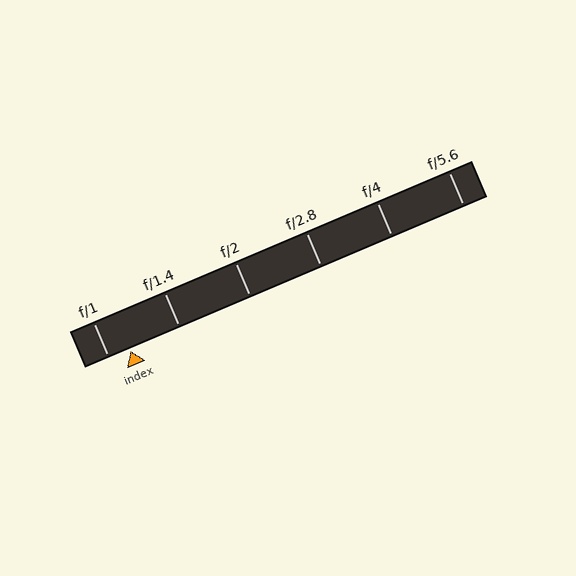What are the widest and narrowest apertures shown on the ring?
The widest aperture shown is f/1 and the narrowest is f/5.6.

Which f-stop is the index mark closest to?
The index mark is closest to f/1.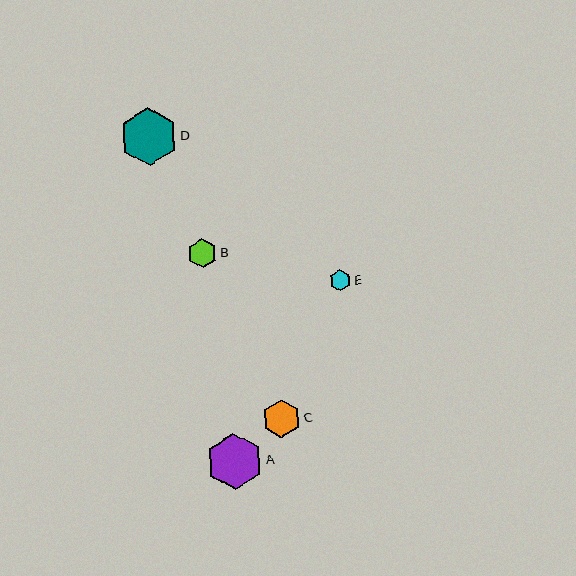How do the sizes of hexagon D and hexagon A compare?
Hexagon D and hexagon A are approximately the same size.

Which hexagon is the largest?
Hexagon D is the largest with a size of approximately 58 pixels.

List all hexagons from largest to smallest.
From largest to smallest: D, A, C, B, E.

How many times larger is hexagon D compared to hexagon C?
Hexagon D is approximately 1.5 times the size of hexagon C.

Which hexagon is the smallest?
Hexagon E is the smallest with a size of approximately 21 pixels.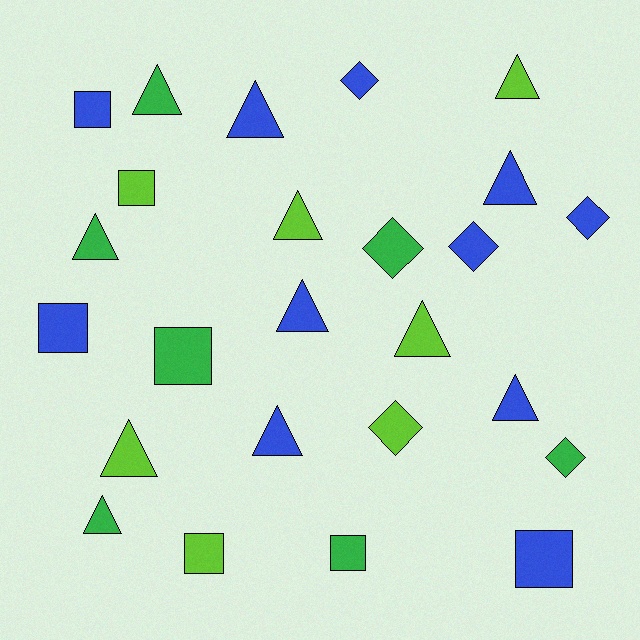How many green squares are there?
There are 2 green squares.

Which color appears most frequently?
Blue, with 11 objects.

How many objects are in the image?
There are 25 objects.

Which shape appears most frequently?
Triangle, with 12 objects.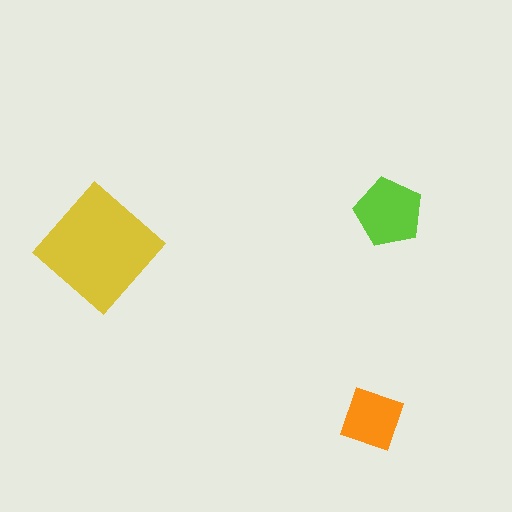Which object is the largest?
The yellow diamond.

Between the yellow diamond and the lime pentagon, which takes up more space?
The yellow diamond.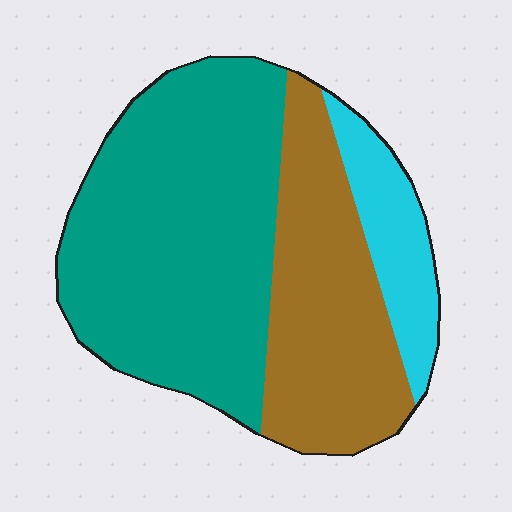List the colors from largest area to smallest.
From largest to smallest: teal, brown, cyan.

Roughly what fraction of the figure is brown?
Brown takes up between a sixth and a third of the figure.